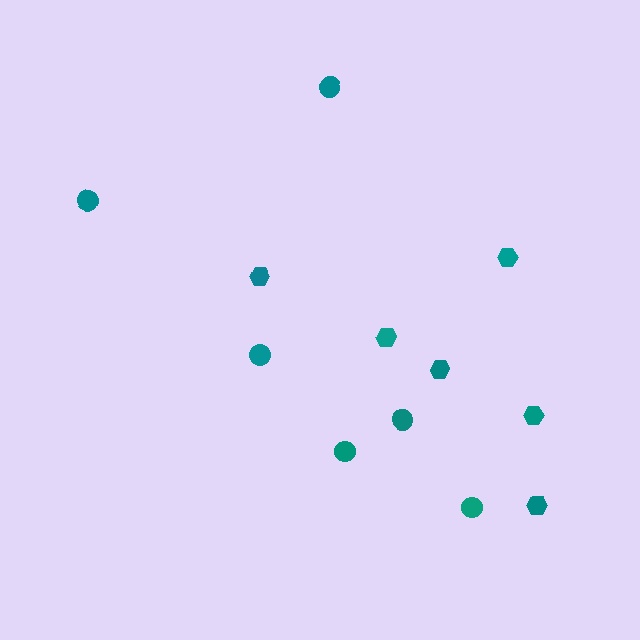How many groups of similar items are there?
There are 2 groups: one group of hexagons (6) and one group of circles (6).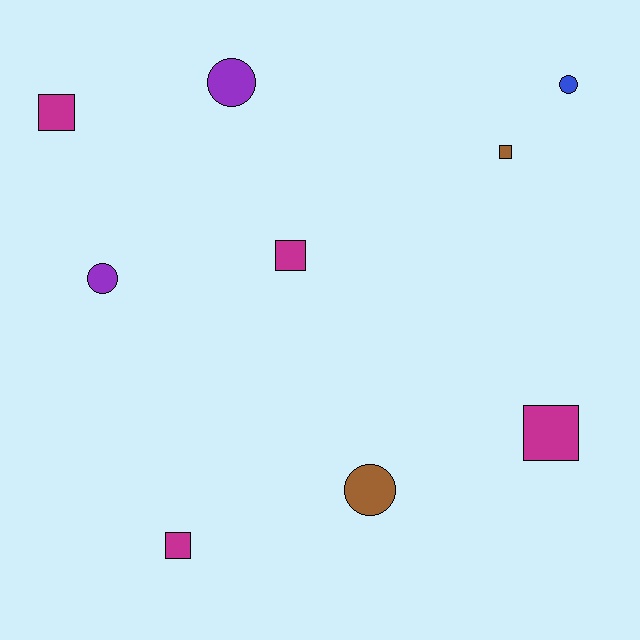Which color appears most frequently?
Magenta, with 4 objects.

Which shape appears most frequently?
Square, with 5 objects.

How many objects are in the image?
There are 9 objects.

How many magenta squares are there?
There are 4 magenta squares.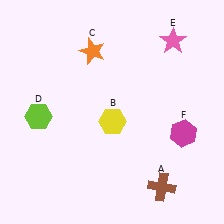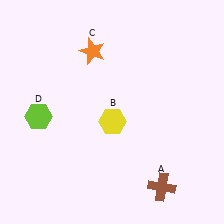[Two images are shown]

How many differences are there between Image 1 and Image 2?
There are 2 differences between the two images.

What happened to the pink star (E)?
The pink star (E) was removed in Image 2. It was in the top-right area of Image 1.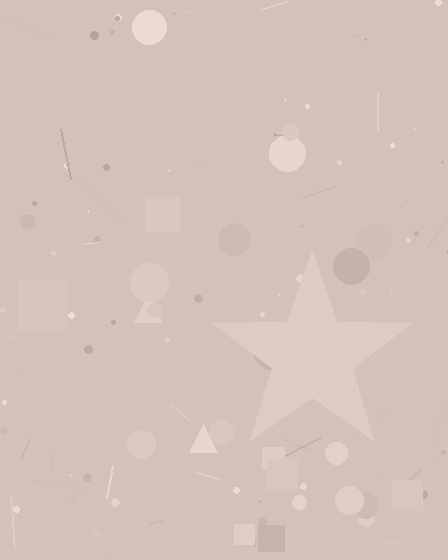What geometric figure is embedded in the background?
A star is embedded in the background.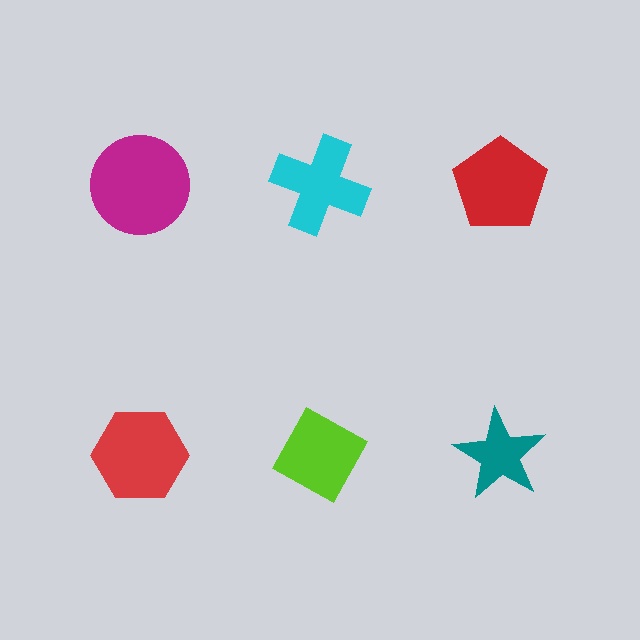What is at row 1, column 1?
A magenta circle.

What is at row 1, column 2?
A cyan cross.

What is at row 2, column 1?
A red hexagon.